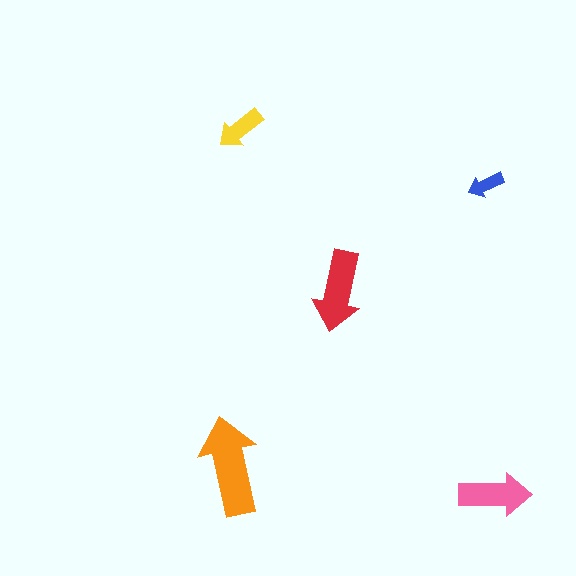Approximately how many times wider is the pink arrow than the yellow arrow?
About 1.5 times wider.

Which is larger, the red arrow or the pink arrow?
The red one.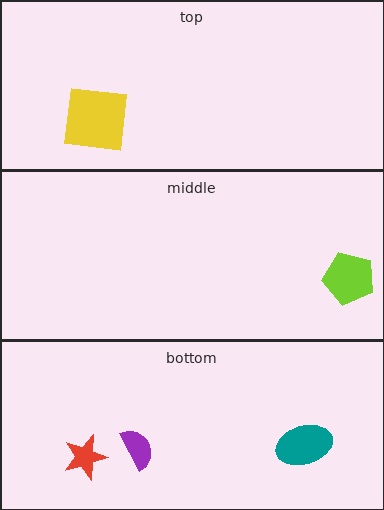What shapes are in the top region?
The yellow square.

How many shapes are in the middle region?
1.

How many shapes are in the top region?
1.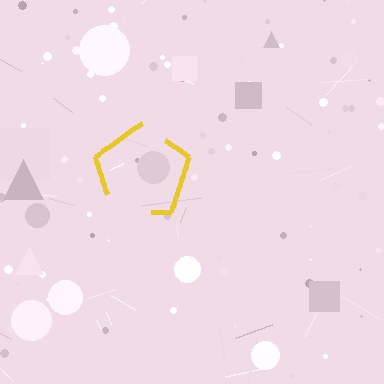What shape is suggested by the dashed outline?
The dashed outline suggests a pentagon.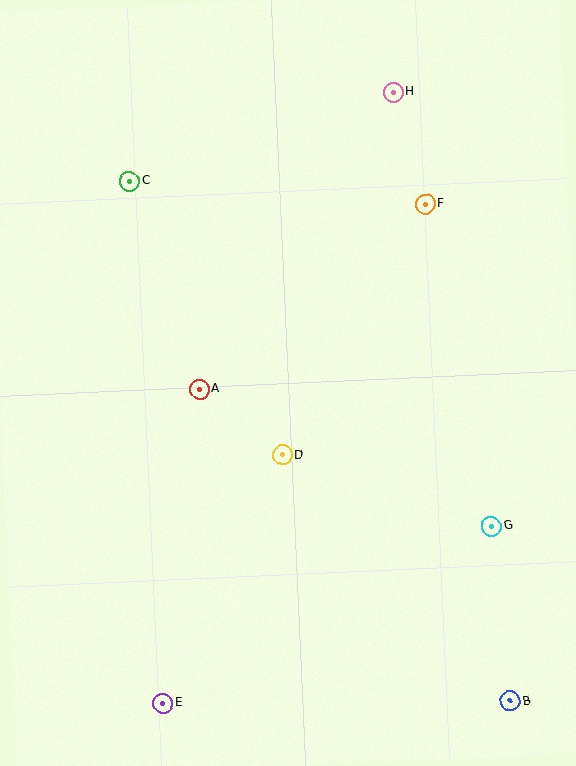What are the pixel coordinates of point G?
Point G is at (491, 526).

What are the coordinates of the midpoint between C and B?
The midpoint between C and B is at (320, 441).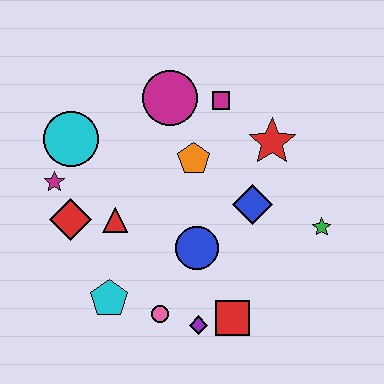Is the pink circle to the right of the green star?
No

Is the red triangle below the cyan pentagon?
No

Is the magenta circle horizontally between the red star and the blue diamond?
No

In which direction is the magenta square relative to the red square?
The magenta square is above the red square.